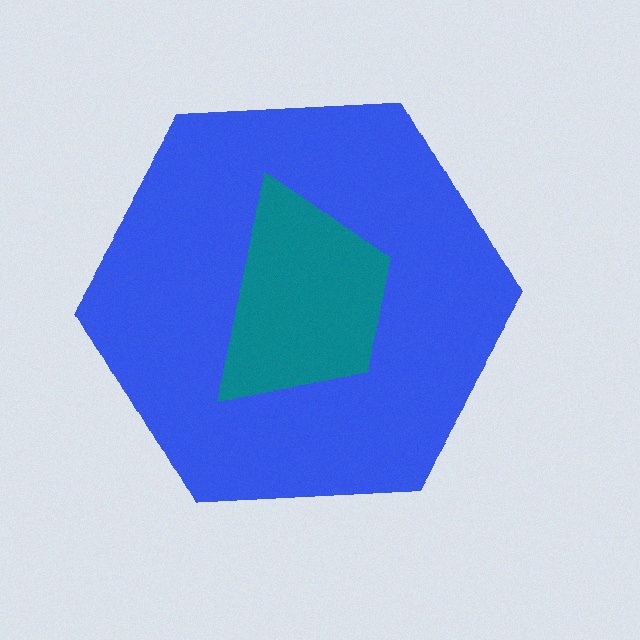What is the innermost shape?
The teal trapezoid.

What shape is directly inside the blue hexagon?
The teal trapezoid.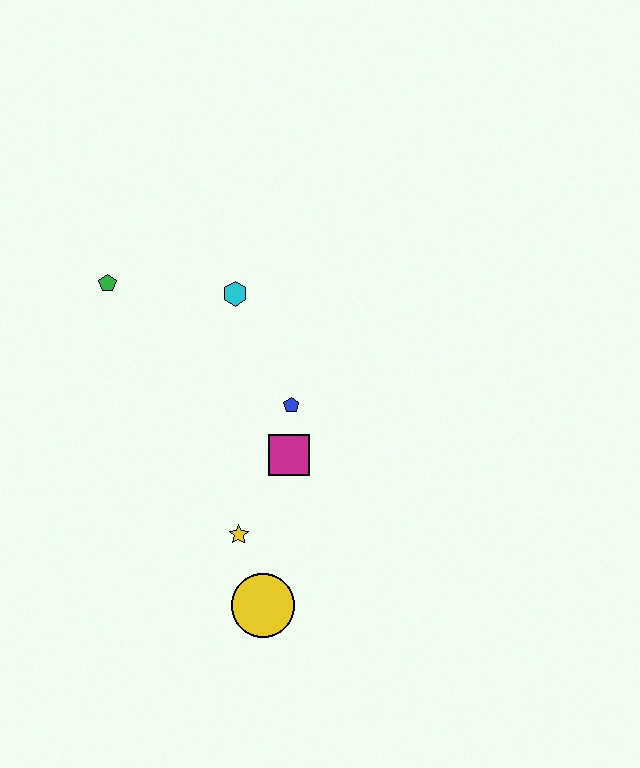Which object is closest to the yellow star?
The yellow circle is closest to the yellow star.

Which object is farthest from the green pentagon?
The yellow circle is farthest from the green pentagon.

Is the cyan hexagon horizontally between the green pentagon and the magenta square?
Yes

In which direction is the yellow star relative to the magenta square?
The yellow star is below the magenta square.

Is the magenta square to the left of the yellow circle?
No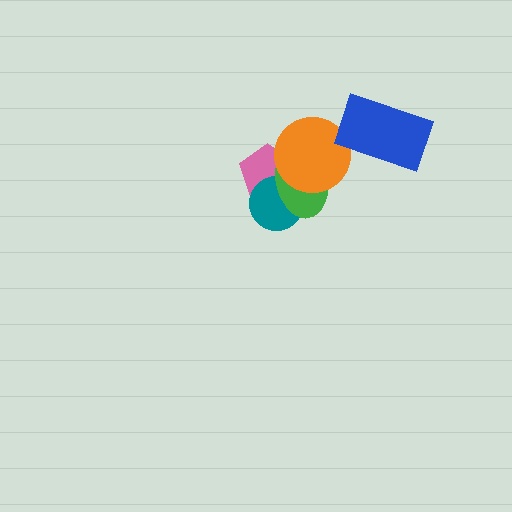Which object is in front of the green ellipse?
The orange circle is in front of the green ellipse.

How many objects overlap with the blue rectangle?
0 objects overlap with the blue rectangle.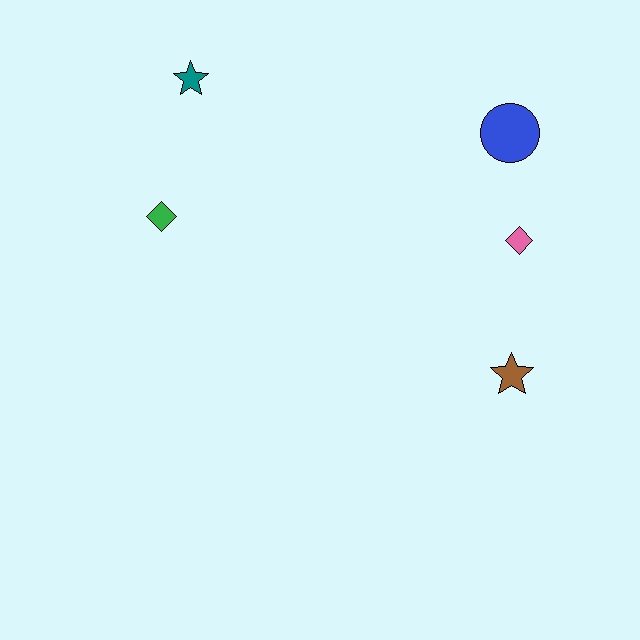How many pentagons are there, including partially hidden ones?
There are no pentagons.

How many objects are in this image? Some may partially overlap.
There are 5 objects.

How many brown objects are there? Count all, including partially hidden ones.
There is 1 brown object.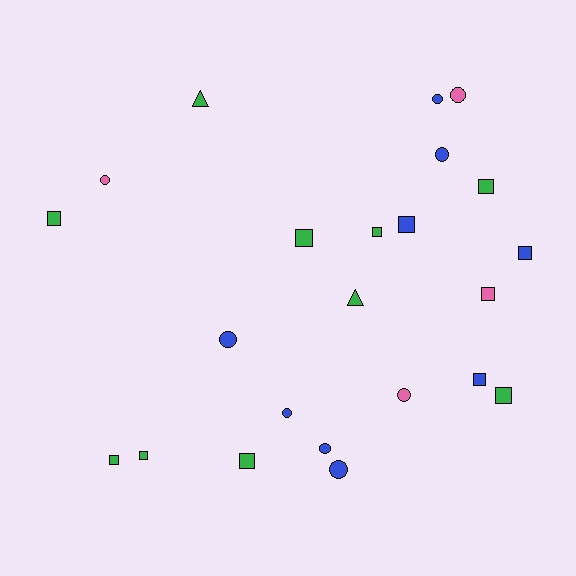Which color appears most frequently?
Green, with 10 objects.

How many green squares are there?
There are 8 green squares.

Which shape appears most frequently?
Square, with 12 objects.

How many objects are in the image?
There are 23 objects.